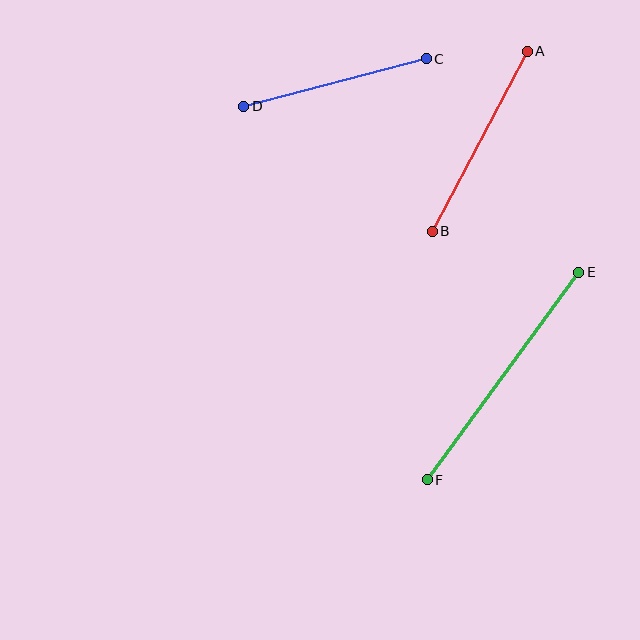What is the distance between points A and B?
The distance is approximately 203 pixels.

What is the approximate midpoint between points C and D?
The midpoint is at approximately (335, 83) pixels.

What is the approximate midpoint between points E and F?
The midpoint is at approximately (503, 376) pixels.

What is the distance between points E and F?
The distance is approximately 257 pixels.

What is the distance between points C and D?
The distance is approximately 189 pixels.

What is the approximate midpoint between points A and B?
The midpoint is at approximately (480, 141) pixels.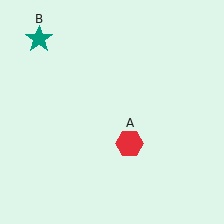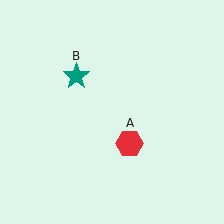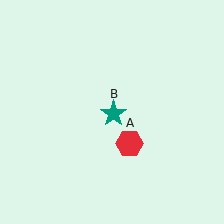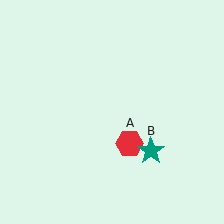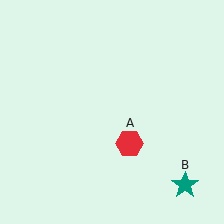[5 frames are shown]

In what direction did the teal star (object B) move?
The teal star (object B) moved down and to the right.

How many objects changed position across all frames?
1 object changed position: teal star (object B).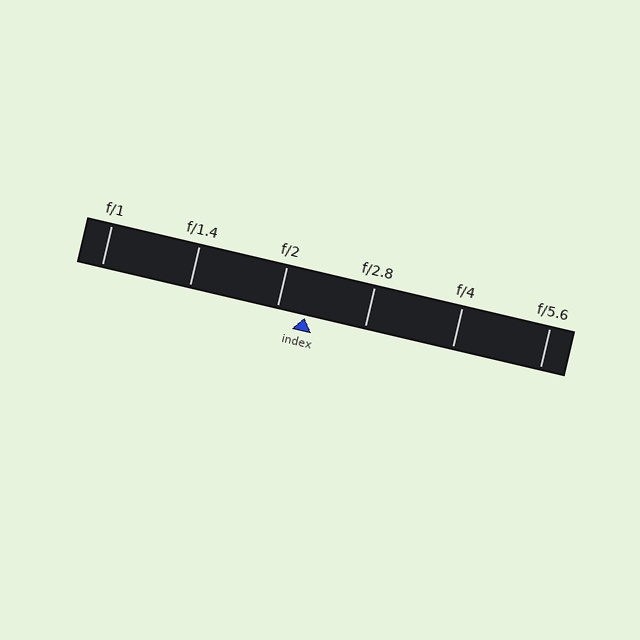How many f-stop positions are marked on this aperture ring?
There are 6 f-stop positions marked.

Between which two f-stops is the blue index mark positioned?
The index mark is between f/2 and f/2.8.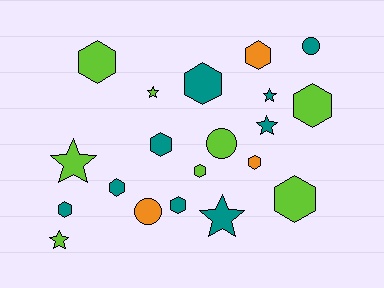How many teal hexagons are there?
There are 5 teal hexagons.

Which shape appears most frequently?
Hexagon, with 11 objects.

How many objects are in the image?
There are 20 objects.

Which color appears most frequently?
Teal, with 9 objects.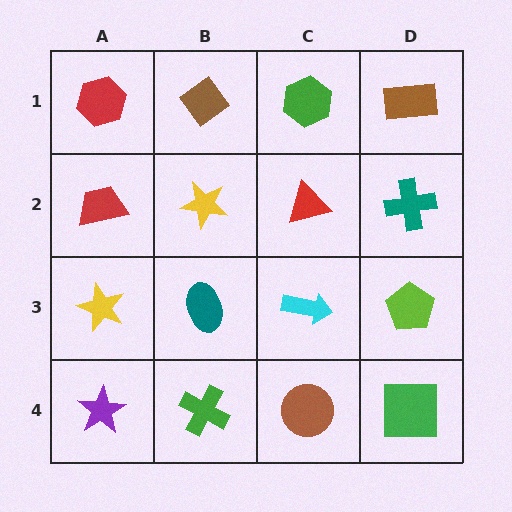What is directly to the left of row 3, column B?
A yellow star.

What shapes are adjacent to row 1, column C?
A red triangle (row 2, column C), a brown diamond (row 1, column B), a brown rectangle (row 1, column D).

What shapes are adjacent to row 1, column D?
A teal cross (row 2, column D), a green hexagon (row 1, column C).